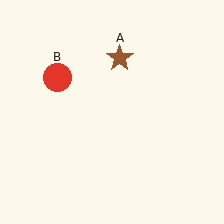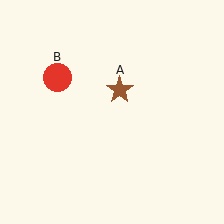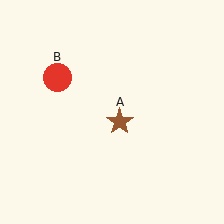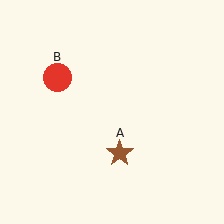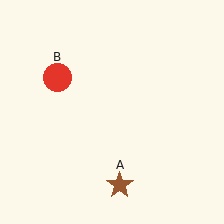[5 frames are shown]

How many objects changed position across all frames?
1 object changed position: brown star (object A).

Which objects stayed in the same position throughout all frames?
Red circle (object B) remained stationary.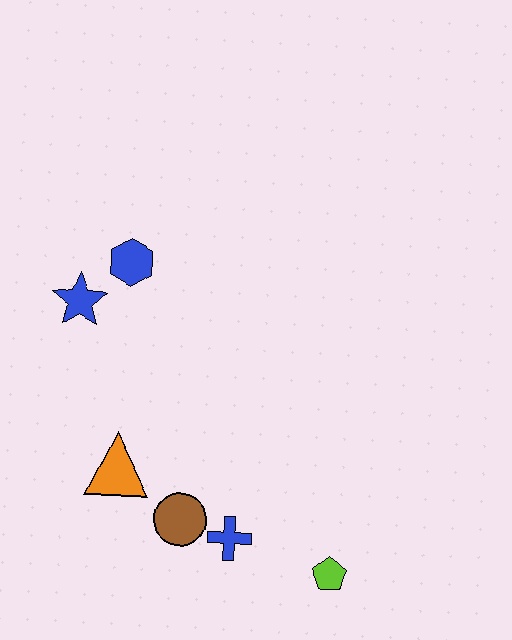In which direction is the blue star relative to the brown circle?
The blue star is above the brown circle.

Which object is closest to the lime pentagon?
The blue cross is closest to the lime pentagon.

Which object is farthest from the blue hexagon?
The lime pentagon is farthest from the blue hexagon.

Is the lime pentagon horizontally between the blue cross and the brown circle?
No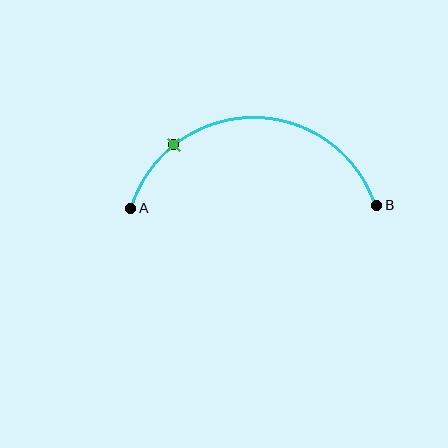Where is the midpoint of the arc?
The arc midpoint is the point on the curve farthest from the straight line joining A and B. It sits above that line.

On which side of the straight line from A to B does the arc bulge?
The arc bulges above the straight line connecting A and B.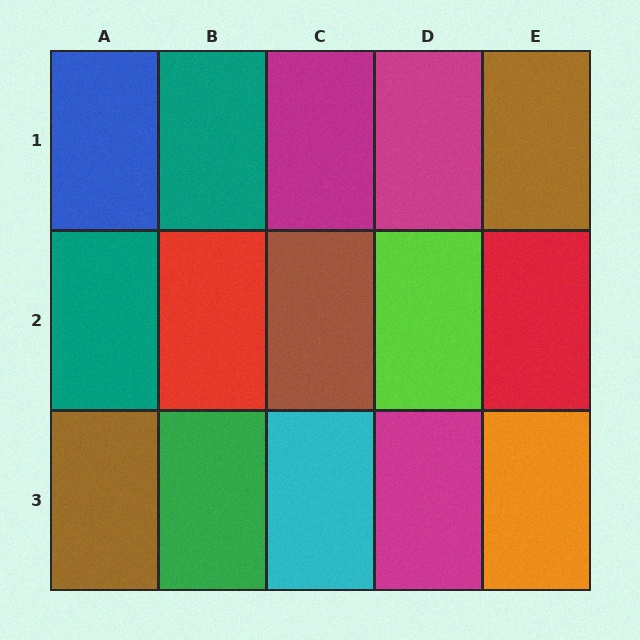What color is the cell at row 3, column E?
Orange.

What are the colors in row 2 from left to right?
Teal, red, brown, lime, red.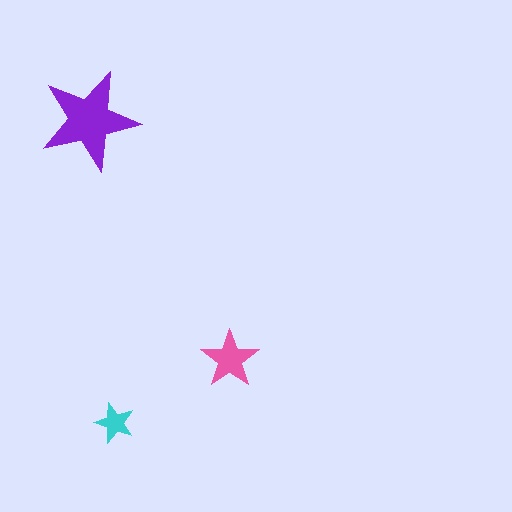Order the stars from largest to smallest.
the purple one, the pink one, the cyan one.